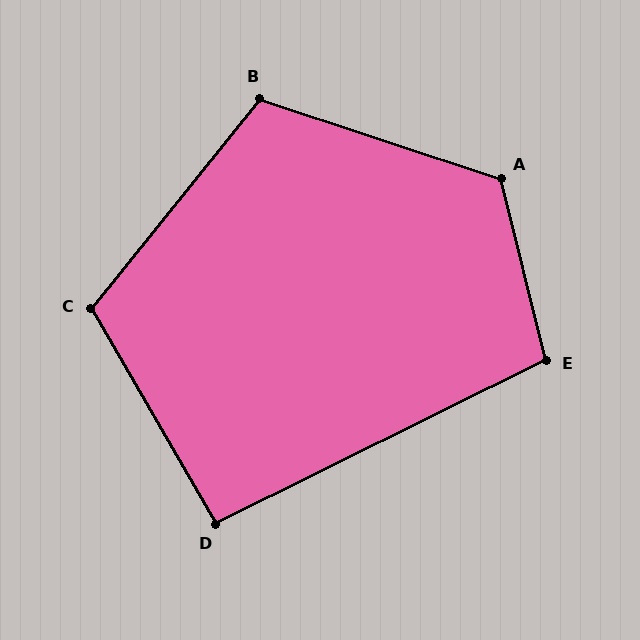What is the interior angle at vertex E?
Approximately 102 degrees (obtuse).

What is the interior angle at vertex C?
Approximately 111 degrees (obtuse).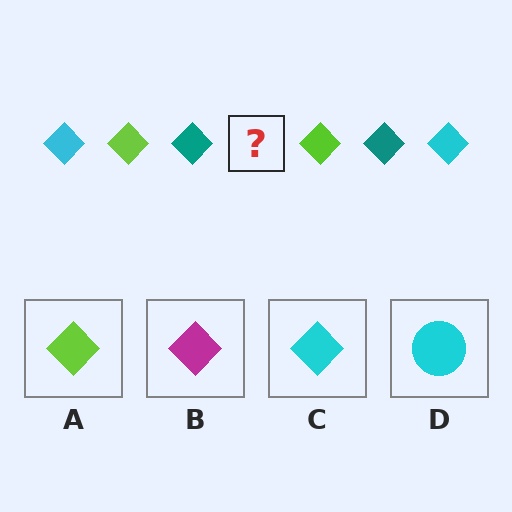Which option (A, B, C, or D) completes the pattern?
C.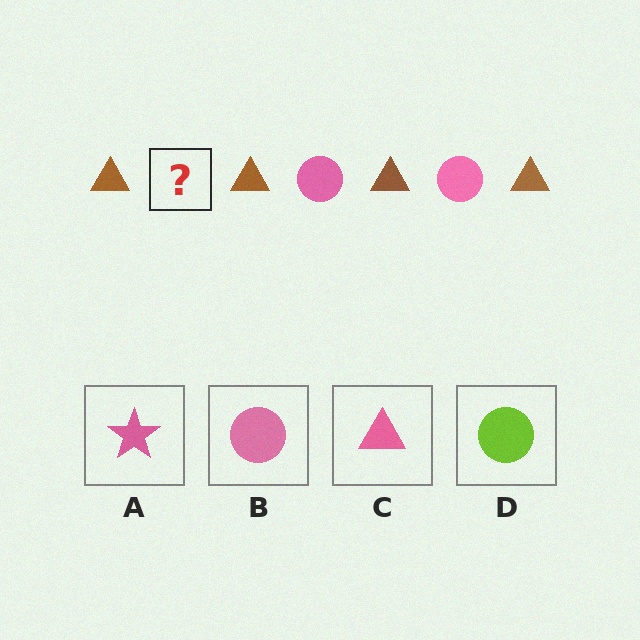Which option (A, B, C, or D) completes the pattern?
B.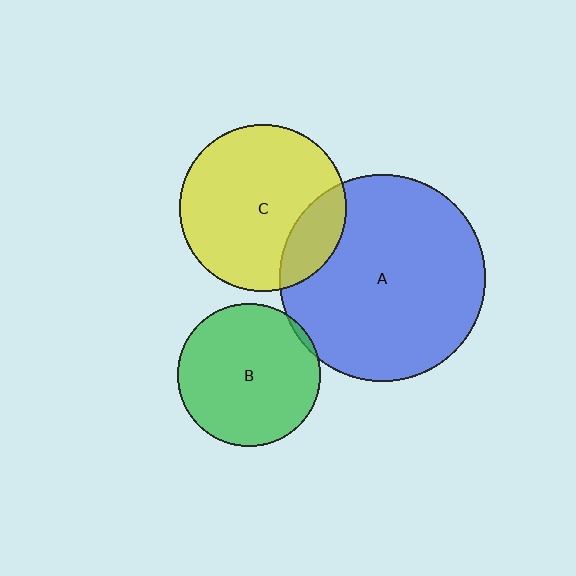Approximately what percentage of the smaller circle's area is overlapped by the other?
Approximately 20%.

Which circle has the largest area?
Circle A (blue).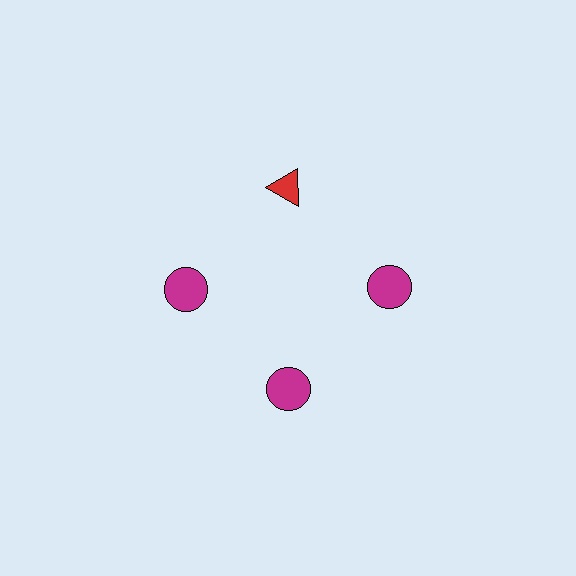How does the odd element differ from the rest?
It differs in both color (red instead of magenta) and shape (triangle instead of circle).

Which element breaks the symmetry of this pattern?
The red triangle at roughly the 12 o'clock position breaks the symmetry. All other shapes are magenta circles.